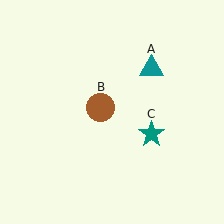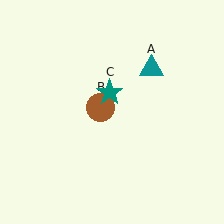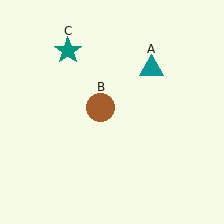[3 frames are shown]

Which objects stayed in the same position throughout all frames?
Teal triangle (object A) and brown circle (object B) remained stationary.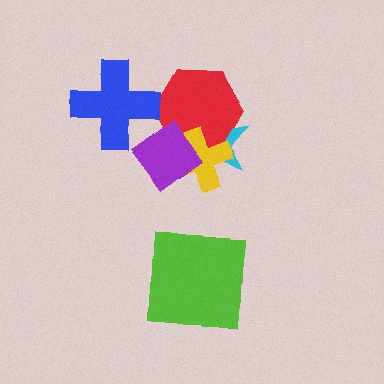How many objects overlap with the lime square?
0 objects overlap with the lime square.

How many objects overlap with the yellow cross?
3 objects overlap with the yellow cross.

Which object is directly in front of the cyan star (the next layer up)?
The red hexagon is directly in front of the cyan star.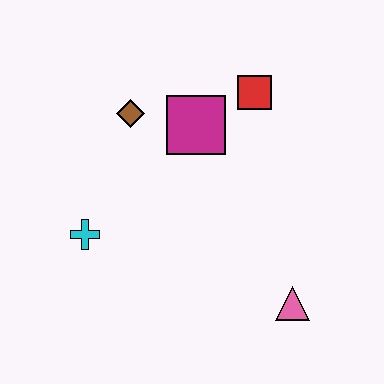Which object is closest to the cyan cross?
The brown diamond is closest to the cyan cross.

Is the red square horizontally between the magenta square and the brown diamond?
No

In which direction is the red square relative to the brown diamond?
The red square is to the right of the brown diamond.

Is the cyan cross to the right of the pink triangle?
No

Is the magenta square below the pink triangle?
No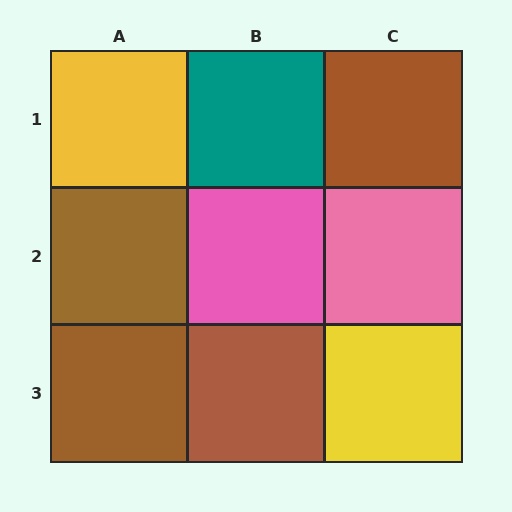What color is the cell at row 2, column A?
Brown.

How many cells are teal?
1 cell is teal.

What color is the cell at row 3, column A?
Brown.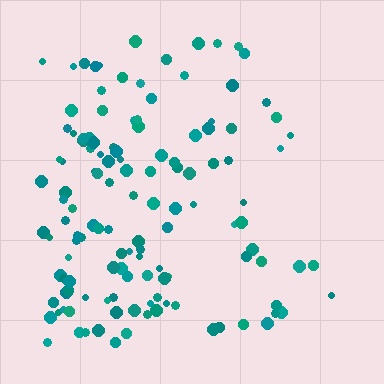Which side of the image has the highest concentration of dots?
The left.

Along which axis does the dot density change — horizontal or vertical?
Horizontal.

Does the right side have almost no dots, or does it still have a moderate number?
Still a moderate number, just noticeably fewer than the left.